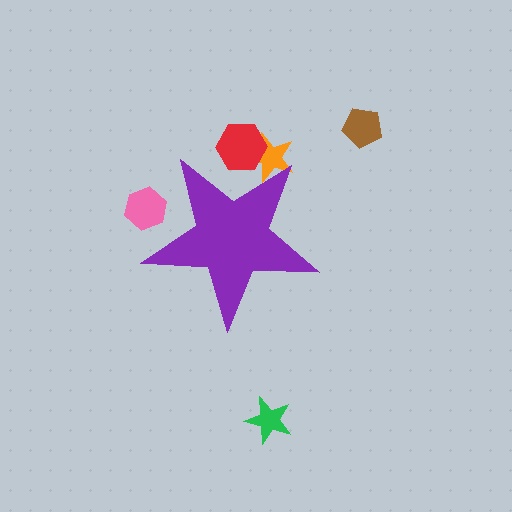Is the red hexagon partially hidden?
Yes, the red hexagon is partially hidden behind the purple star.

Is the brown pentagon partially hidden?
No, the brown pentagon is fully visible.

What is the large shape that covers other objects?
A purple star.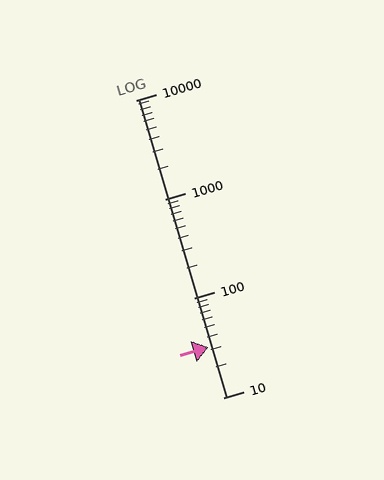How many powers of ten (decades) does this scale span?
The scale spans 3 decades, from 10 to 10000.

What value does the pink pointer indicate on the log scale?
The pointer indicates approximately 32.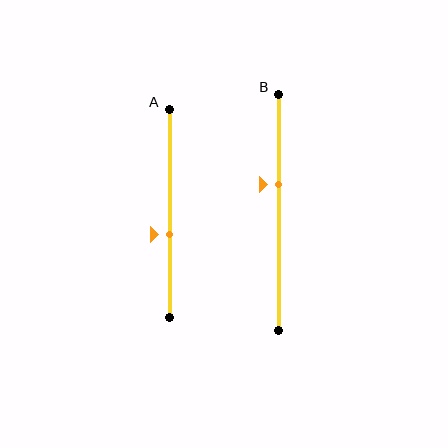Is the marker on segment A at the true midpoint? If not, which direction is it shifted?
No, the marker on segment A is shifted downward by about 10% of the segment length.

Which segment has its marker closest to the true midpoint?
Segment A has its marker closest to the true midpoint.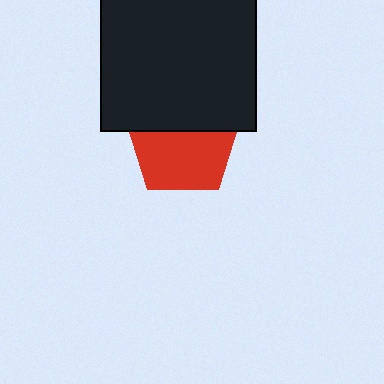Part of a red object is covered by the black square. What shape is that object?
It is a pentagon.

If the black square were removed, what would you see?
You would see the complete red pentagon.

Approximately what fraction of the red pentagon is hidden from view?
Roughly 40% of the red pentagon is hidden behind the black square.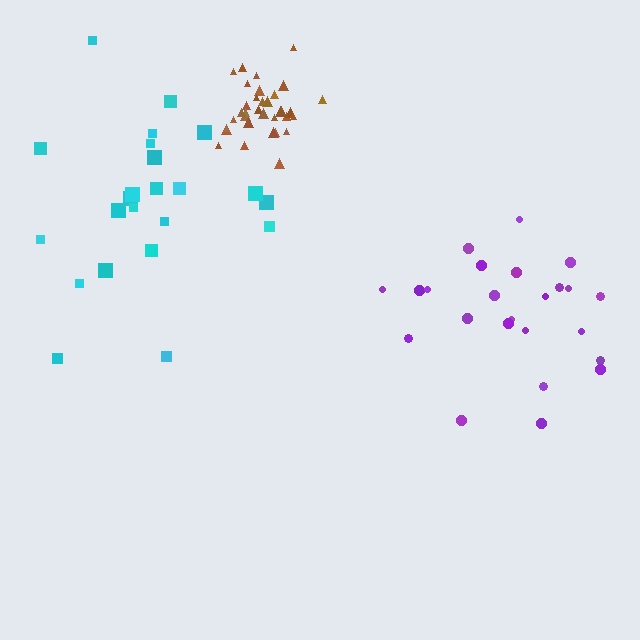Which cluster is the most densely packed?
Brown.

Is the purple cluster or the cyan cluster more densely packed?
Purple.